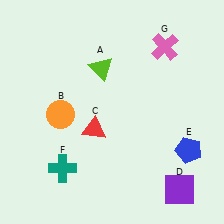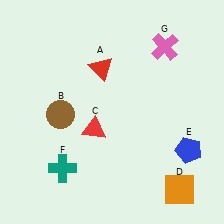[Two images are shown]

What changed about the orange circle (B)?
In Image 1, B is orange. In Image 2, it changed to brown.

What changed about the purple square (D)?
In Image 1, D is purple. In Image 2, it changed to orange.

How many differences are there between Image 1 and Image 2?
There are 3 differences between the two images.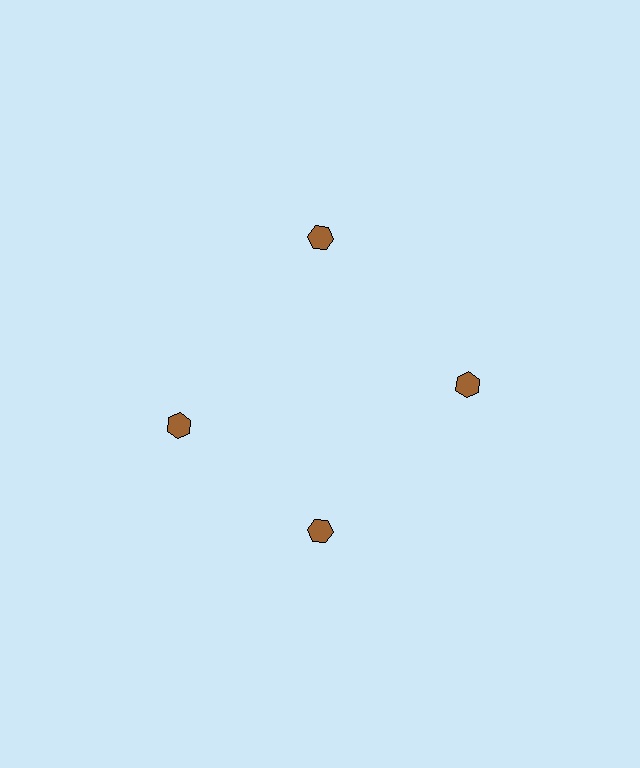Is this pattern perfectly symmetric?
No. The 4 brown hexagons are arranged in a ring, but one element near the 9 o'clock position is rotated out of alignment along the ring, breaking the 4-fold rotational symmetry.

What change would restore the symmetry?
The symmetry would be restored by rotating it back into even spacing with its neighbors so that all 4 hexagons sit at equal angles and equal distance from the center.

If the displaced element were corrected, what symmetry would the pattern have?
It would have 4-fold rotational symmetry — the pattern would map onto itself every 90 degrees.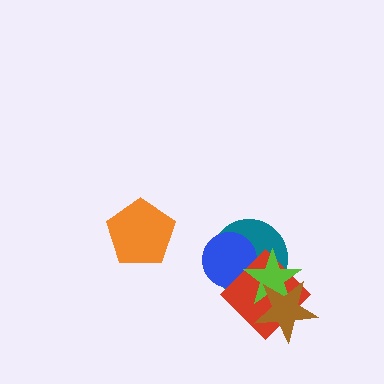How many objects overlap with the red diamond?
4 objects overlap with the red diamond.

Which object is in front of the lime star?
The brown star is in front of the lime star.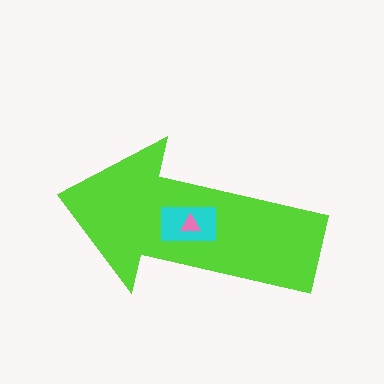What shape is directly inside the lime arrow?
The cyan rectangle.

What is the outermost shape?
The lime arrow.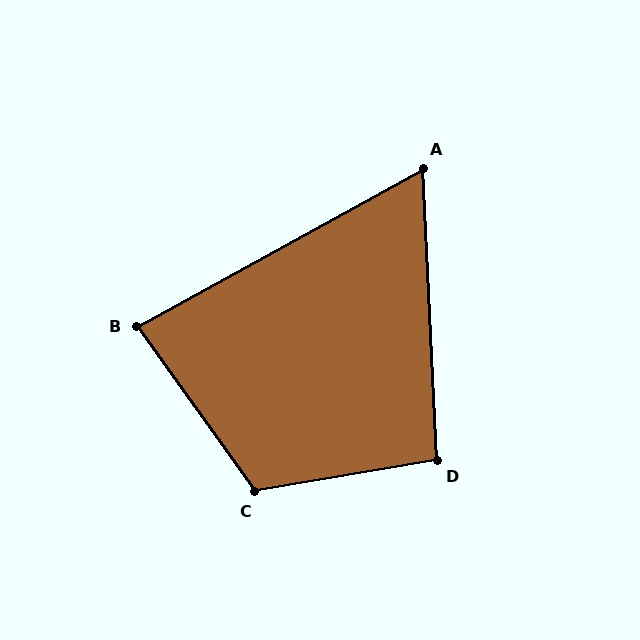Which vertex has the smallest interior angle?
A, at approximately 64 degrees.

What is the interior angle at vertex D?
Approximately 97 degrees (obtuse).